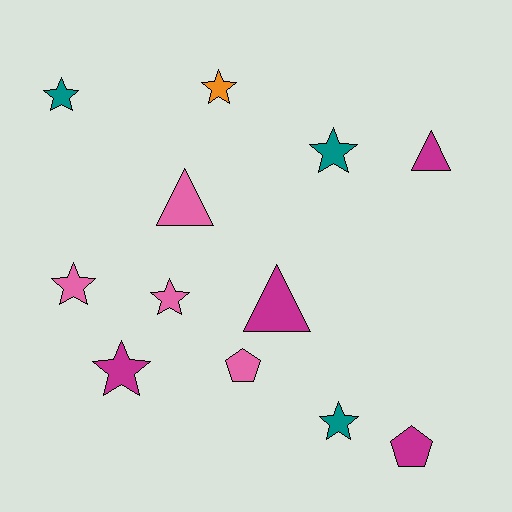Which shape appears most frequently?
Star, with 7 objects.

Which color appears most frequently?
Magenta, with 4 objects.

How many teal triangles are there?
There are no teal triangles.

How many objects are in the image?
There are 12 objects.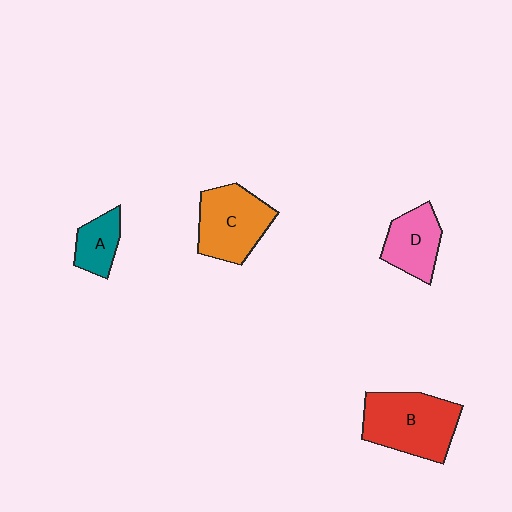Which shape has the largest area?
Shape B (red).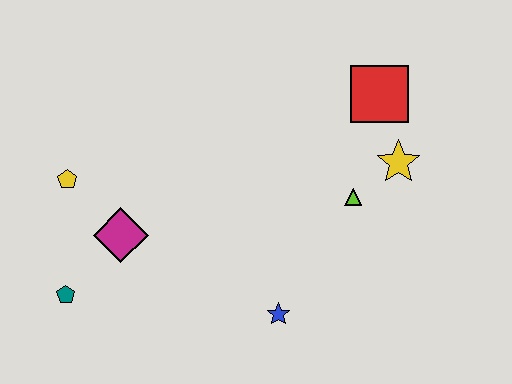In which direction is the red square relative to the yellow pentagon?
The red square is to the right of the yellow pentagon.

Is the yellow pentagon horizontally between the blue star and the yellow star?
No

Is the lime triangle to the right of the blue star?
Yes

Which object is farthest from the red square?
The teal pentagon is farthest from the red square.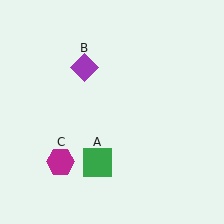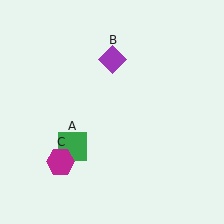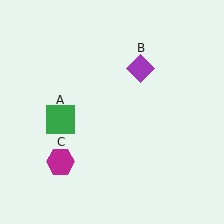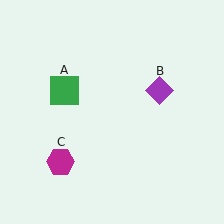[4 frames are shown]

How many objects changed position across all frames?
2 objects changed position: green square (object A), purple diamond (object B).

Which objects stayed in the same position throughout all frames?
Magenta hexagon (object C) remained stationary.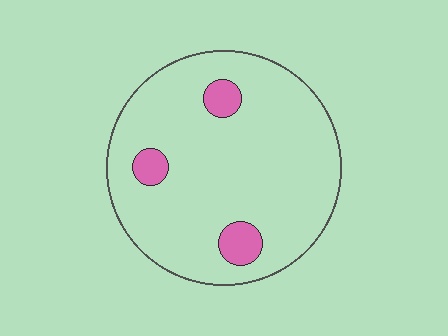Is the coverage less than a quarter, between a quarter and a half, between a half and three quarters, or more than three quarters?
Less than a quarter.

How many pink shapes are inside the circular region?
3.